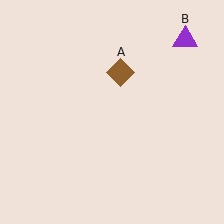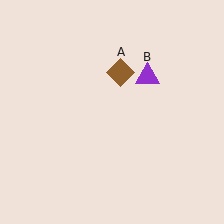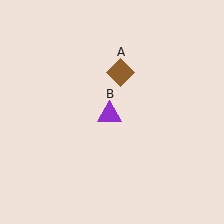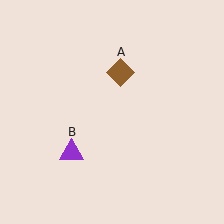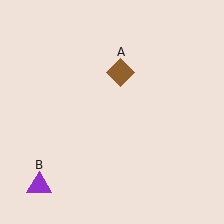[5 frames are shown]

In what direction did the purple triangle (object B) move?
The purple triangle (object B) moved down and to the left.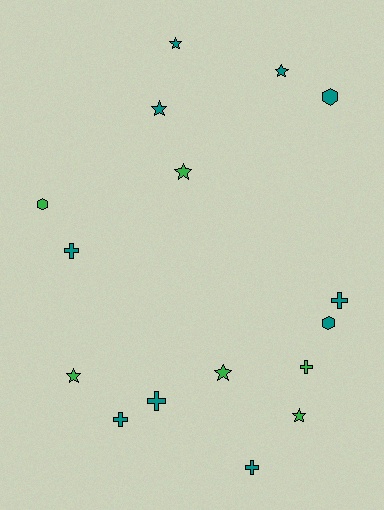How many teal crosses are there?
There are 5 teal crosses.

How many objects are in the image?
There are 16 objects.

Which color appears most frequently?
Teal, with 10 objects.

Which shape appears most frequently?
Star, with 7 objects.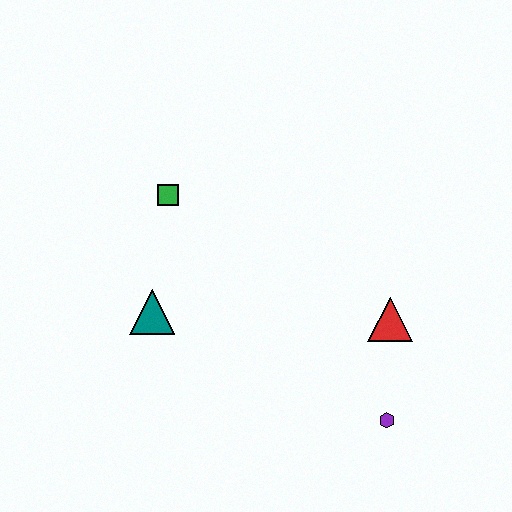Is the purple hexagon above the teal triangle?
No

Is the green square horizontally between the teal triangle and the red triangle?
Yes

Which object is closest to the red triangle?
The purple hexagon is closest to the red triangle.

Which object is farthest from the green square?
The purple hexagon is farthest from the green square.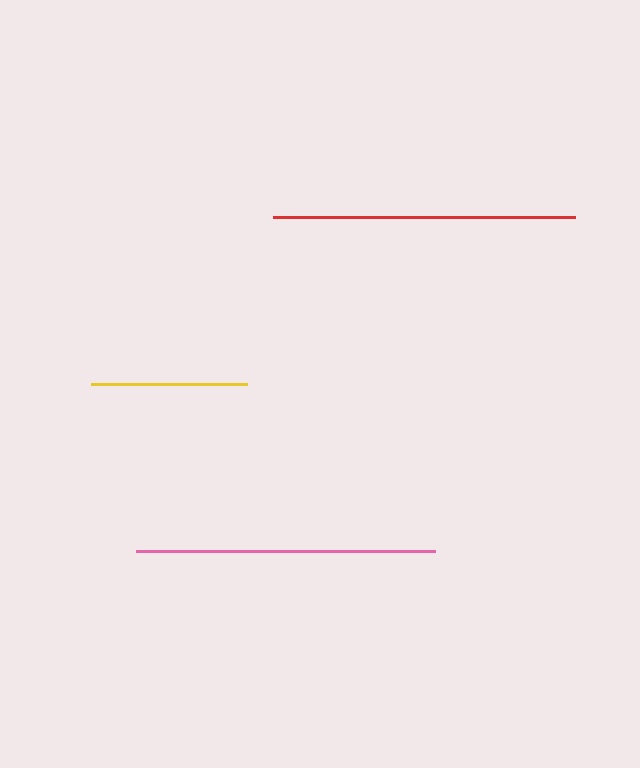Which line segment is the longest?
The red line is the longest at approximately 301 pixels.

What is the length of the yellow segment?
The yellow segment is approximately 156 pixels long.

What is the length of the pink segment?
The pink segment is approximately 300 pixels long.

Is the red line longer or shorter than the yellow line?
The red line is longer than the yellow line.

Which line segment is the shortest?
The yellow line is the shortest at approximately 156 pixels.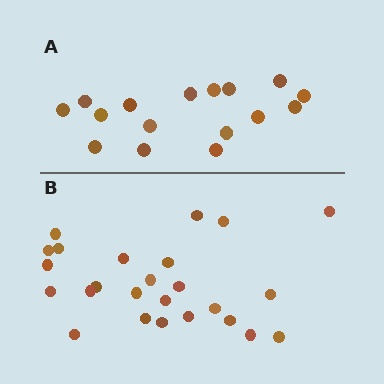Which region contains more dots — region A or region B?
Region B (the bottom region) has more dots.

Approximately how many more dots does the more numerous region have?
Region B has roughly 8 or so more dots than region A.